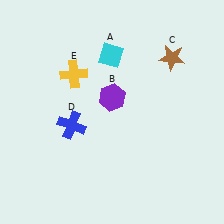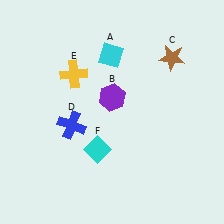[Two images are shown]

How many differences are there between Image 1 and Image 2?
There is 1 difference between the two images.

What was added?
A cyan diamond (F) was added in Image 2.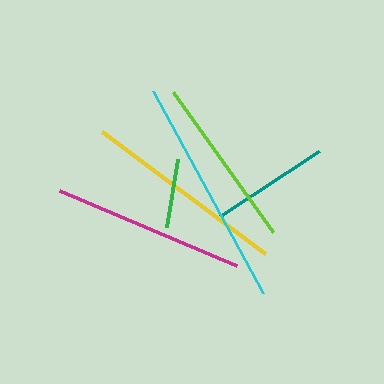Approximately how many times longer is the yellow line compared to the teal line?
The yellow line is approximately 1.7 times the length of the teal line.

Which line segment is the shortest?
The green line is the shortest at approximately 70 pixels.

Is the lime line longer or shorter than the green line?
The lime line is longer than the green line.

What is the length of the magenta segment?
The magenta segment is approximately 192 pixels long.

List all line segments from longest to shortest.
From longest to shortest: cyan, yellow, magenta, lime, teal, green.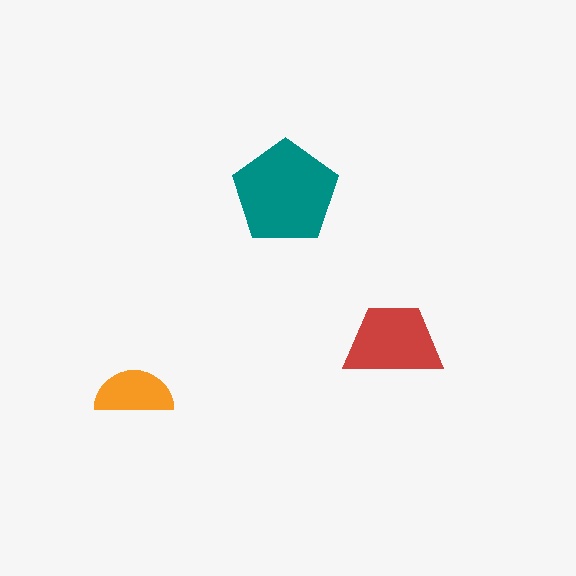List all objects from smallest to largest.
The orange semicircle, the red trapezoid, the teal pentagon.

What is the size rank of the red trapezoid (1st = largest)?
2nd.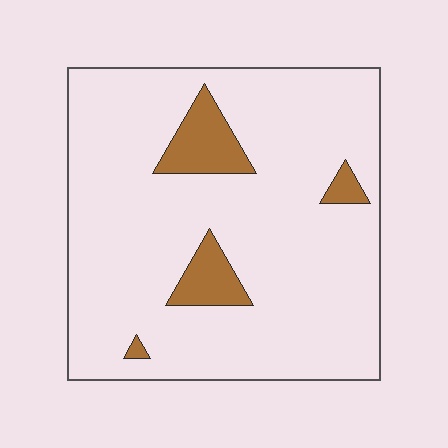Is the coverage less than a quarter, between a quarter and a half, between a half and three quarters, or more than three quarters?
Less than a quarter.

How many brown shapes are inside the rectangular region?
4.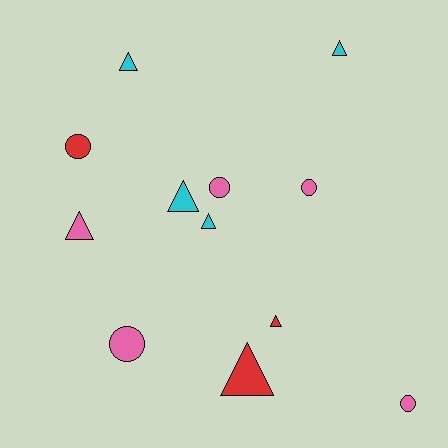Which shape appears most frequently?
Triangle, with 7 objects.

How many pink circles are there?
There are 4 pink circles.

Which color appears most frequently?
Pink, with 5 objects.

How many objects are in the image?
There are 12 objects.